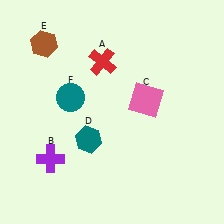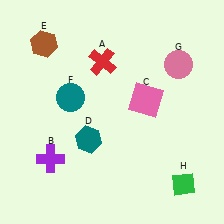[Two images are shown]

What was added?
A pink circle (G), a green diamond (H) were added in Image 2.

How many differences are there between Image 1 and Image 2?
There are 2 differences between the two images.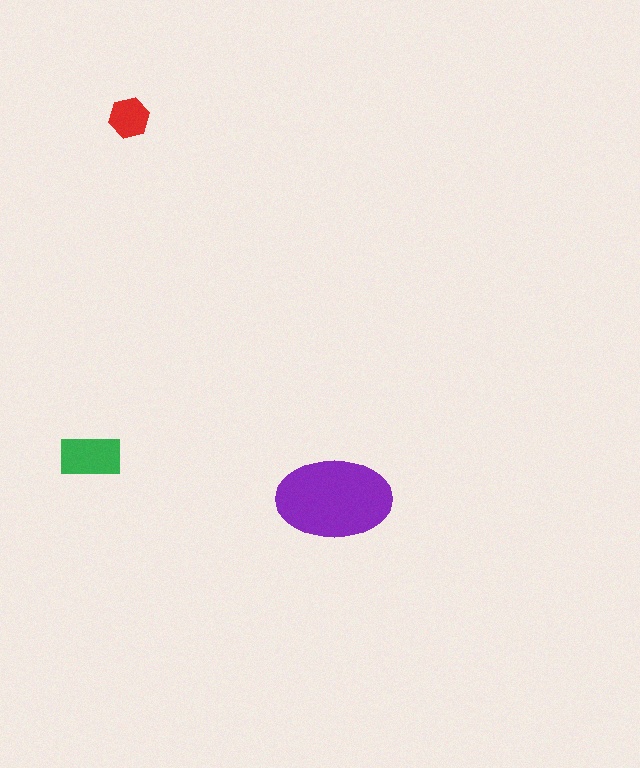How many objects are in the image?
There are 3 objects in the image.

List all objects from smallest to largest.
The red hexagon, the green rectangle, the purple ellipse.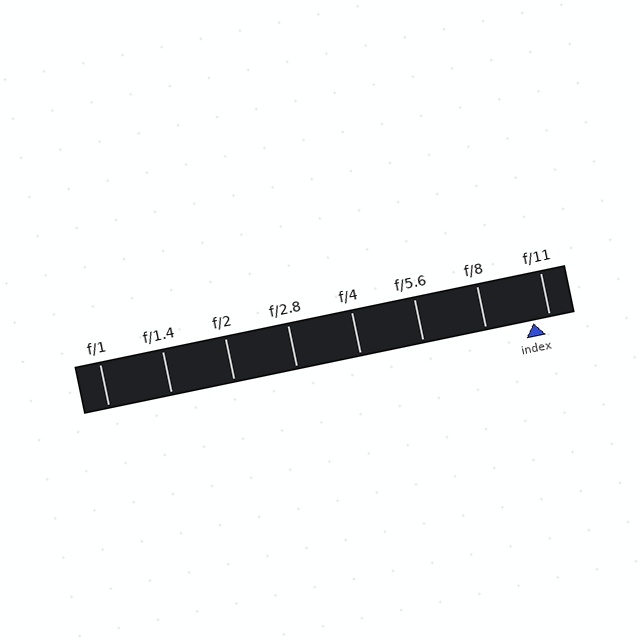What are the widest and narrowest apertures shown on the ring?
The widest aperture shown is f/1 and the narrowest is f/11.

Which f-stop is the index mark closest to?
The index mark is closest to f/11.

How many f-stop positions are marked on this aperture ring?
There are 8 f-stop positions marked.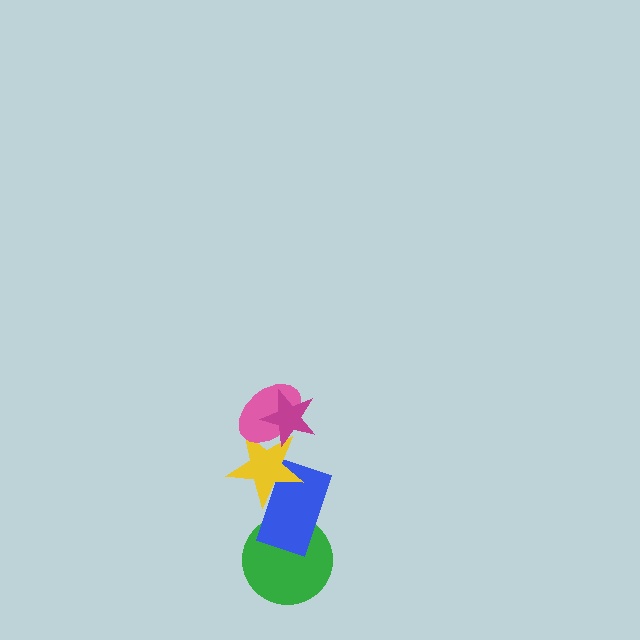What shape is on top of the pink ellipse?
The magenta star is on top of the pink ellipse.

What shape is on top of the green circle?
The blue rectangle is on top of the green circle.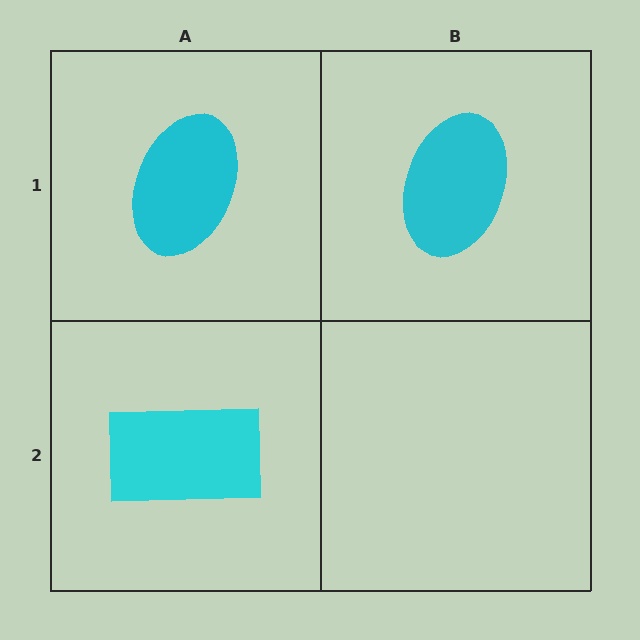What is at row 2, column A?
A cyan rectangle.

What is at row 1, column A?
A cyan ellipse.